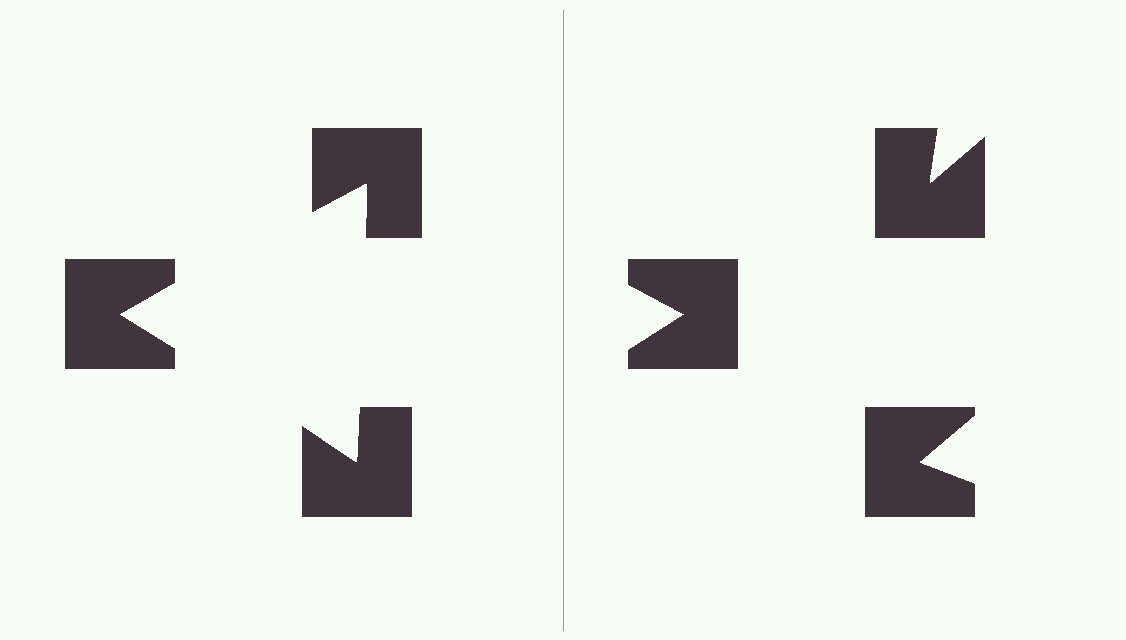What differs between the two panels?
The notched squares are positioned identically on both sides; only the wedge orientations differ. On the left they align to a triangle; on the right they are misaligned.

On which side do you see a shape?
An illusory triangle appears on the left side. On the right side the wedge cuts are rotated, so no coherent shape forms.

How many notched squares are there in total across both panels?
6 — 3 on each side.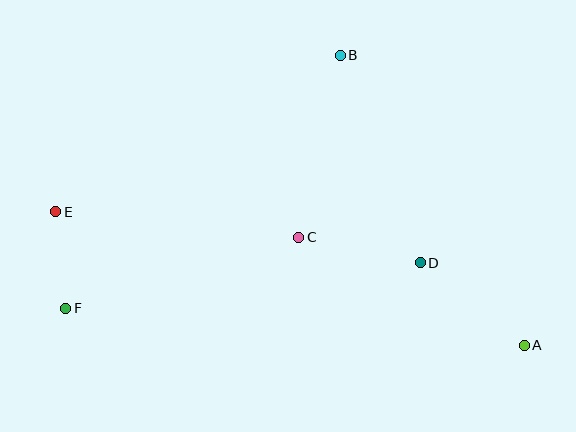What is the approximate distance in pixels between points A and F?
The distance between A and F is approximately 460 pixels.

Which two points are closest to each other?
Points E and F are closest to each other.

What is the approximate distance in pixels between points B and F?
The distance between B and F is approximately 373 pixels.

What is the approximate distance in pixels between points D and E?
The distance between D and E is approximately 368 pixels.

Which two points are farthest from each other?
Points A and E are farthest from each other.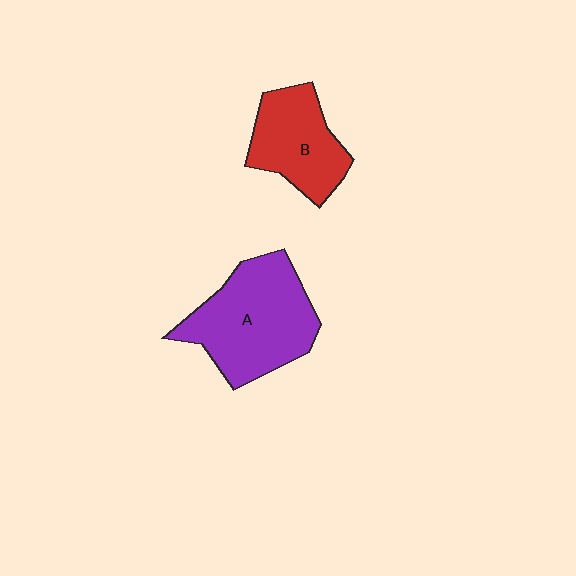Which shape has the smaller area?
Shape B (red).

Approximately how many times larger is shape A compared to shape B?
Approximately 1.5 times.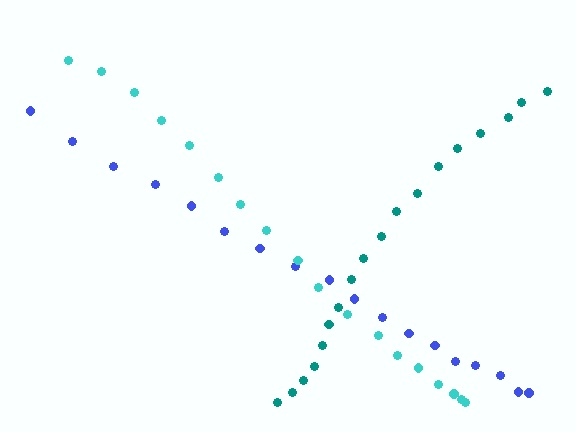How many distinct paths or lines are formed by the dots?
There are 3 distinct paths.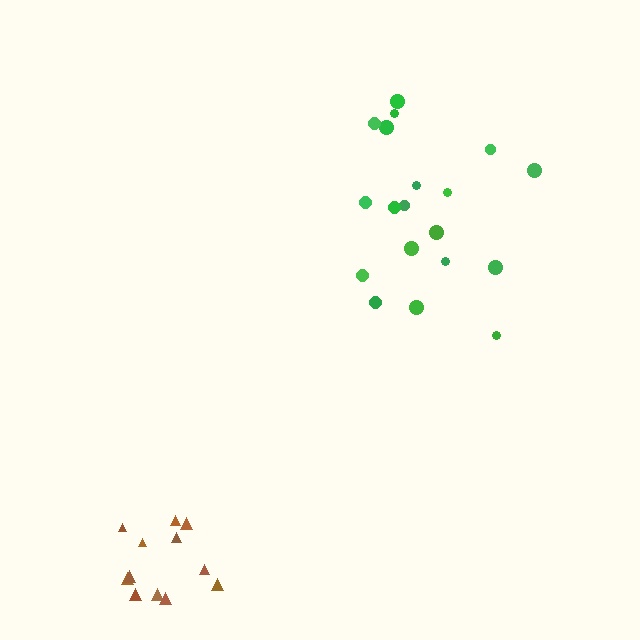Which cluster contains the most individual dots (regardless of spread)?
Green (19).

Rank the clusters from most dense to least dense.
brown, green.